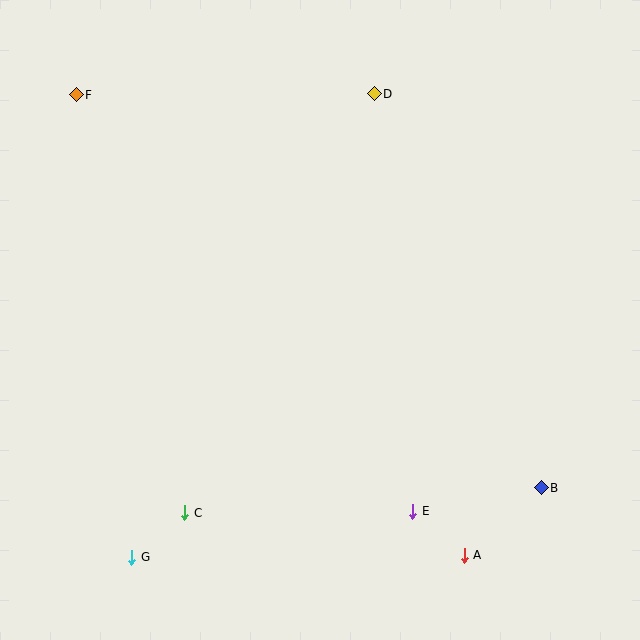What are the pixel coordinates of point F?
Point F is at (76, 95).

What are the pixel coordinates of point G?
Point G is at (132, 557).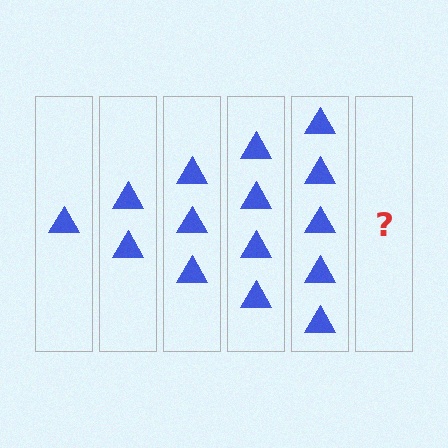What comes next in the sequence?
The next element should be 6 triangles.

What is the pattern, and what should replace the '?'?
The pattern is that each step adds one more triangle. The '?' should be 6 triangles.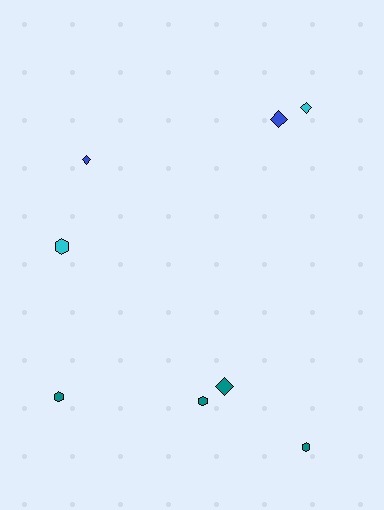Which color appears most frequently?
Teal, with 4 objects.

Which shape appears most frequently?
Hexagon, with 4 objects.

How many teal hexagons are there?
There are 3 teal hexagons.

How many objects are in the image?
There are 8 objects.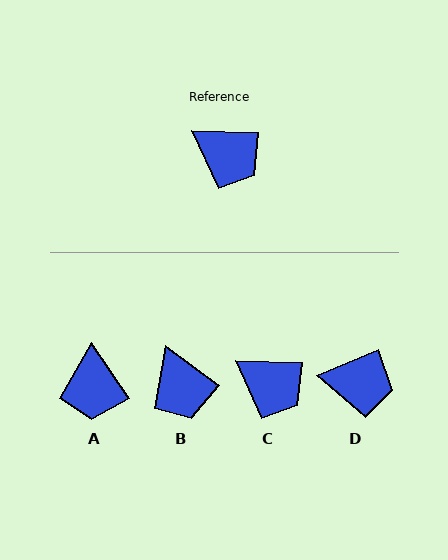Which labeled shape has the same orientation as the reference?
C.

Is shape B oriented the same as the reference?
No, it is off by about 35 degrees.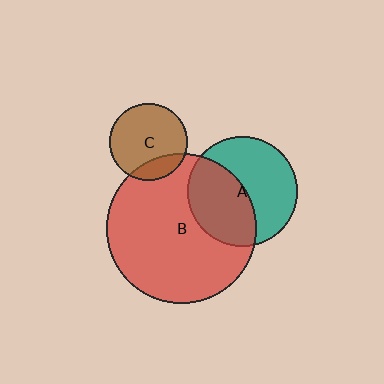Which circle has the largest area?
Circle B (red).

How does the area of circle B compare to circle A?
Approximately 1.8 times.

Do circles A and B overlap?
Yes.